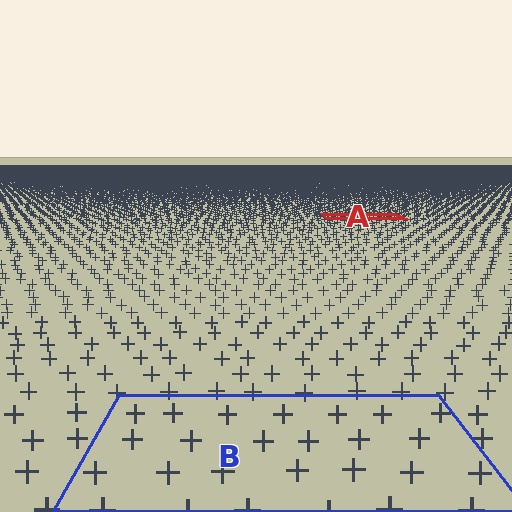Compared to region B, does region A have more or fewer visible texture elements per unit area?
Region A has more texture elements per unit area — they are packed more densely because it is farther away.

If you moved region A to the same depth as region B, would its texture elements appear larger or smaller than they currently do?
They would appear larger. At a closer depth, the same texture elements are projected at a bigger on-screen size.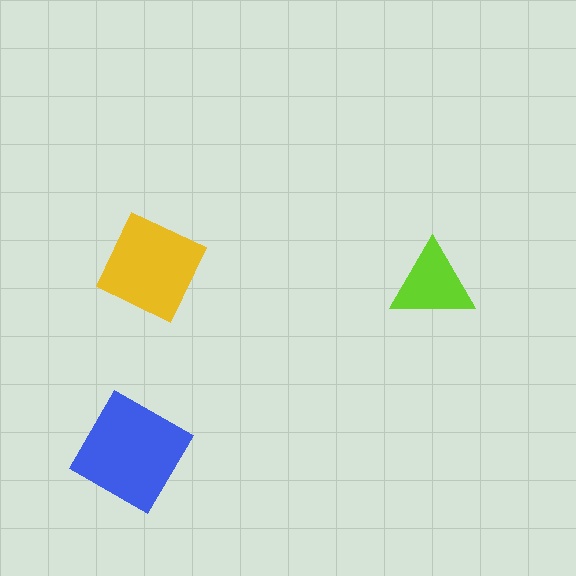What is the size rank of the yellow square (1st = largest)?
2nd.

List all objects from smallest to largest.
The lime triangle, the yellow square, the blue diamond.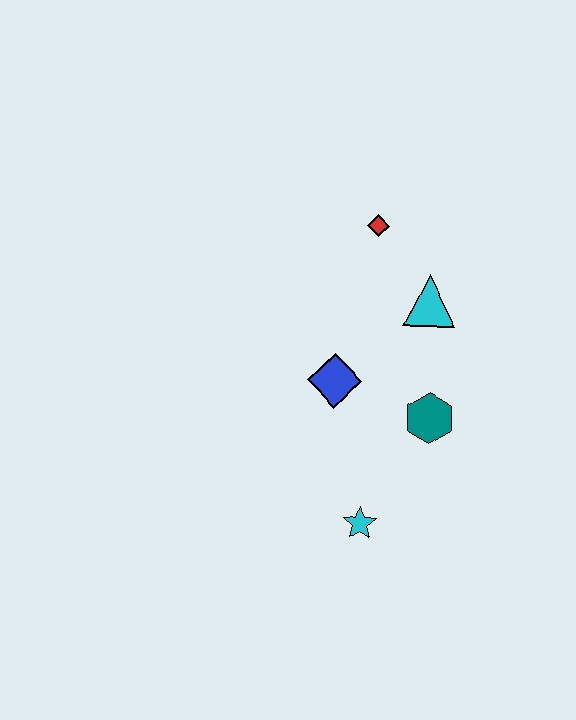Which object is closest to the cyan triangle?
The red diamond is closest to the cyan triangle.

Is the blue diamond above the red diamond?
No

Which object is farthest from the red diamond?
The cyan star is farthest from the red diamond.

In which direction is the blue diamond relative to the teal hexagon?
The blue diamond is to the left of the teal hexagon.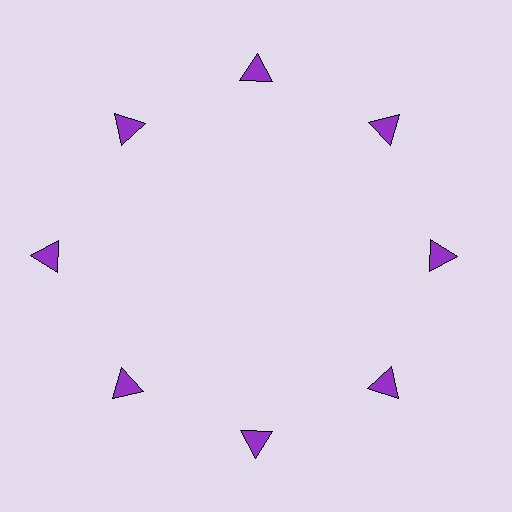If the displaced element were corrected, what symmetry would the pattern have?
It would have 8-fold rotational symmetry — the pattern would map onto itself every 45 degrees.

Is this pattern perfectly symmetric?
No. The 8 purple triangles are arranged in a ring, but one element near the 9 o'clock position is pushed outward from the center, breaking the 8-fold rotational symmetry.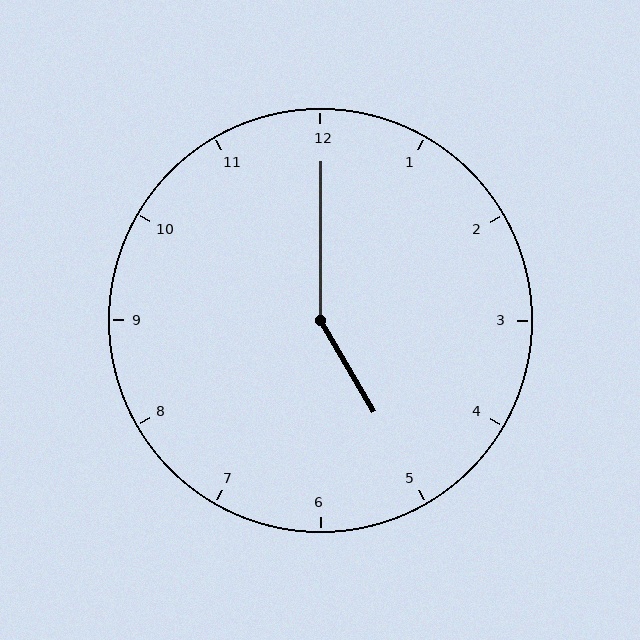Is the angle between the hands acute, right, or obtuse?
It is obtuse.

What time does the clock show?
5:00.